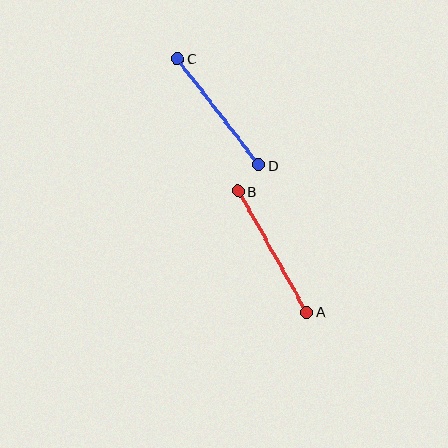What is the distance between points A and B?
The distance is approximately 139 pixels.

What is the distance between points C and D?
The distance is approximately 134 pixels.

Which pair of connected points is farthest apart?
Points A and B are farthest apart.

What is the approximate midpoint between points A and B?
The midpoint is at approximately (272, 252) pixels.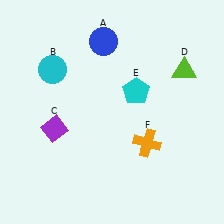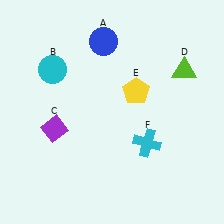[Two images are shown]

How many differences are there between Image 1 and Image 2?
There are 2 differences between the two images.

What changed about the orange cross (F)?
In Image 1, F is orange. In Image 2, it changed to cyan.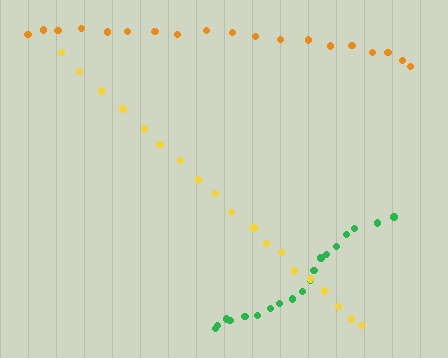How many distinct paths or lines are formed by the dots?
There are 3 distinct paths.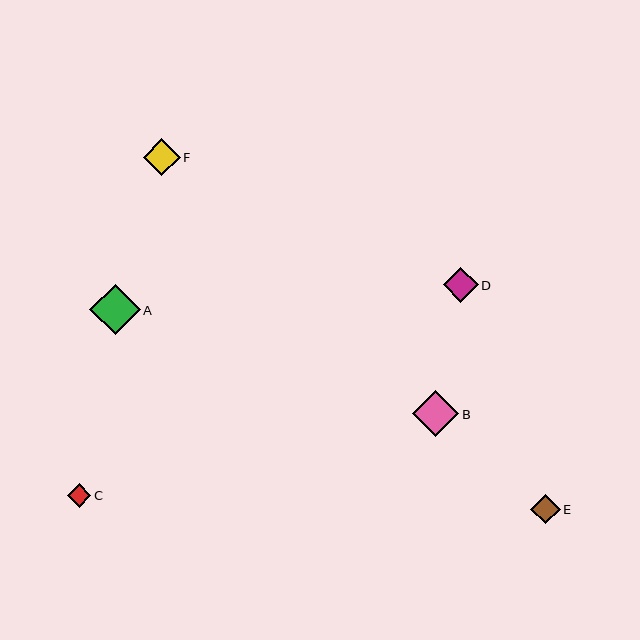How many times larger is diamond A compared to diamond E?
Diamond A is approximately 1.7 times the size of diamond E.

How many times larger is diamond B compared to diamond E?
Diamond B is approximately 1.6 times the size of diamond E.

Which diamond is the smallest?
Diamond C is the smallest with a size of approximately 23 pixels.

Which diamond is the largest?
Diamond A is the largest with a size of approximately 50 pixels.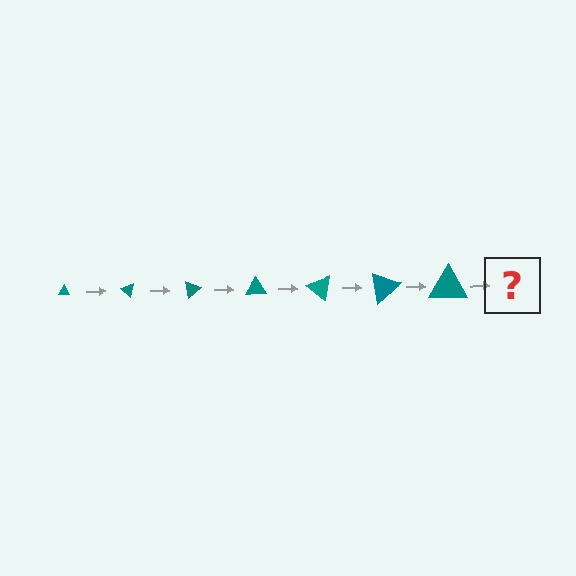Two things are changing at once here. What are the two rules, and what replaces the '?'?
The two rules are that the triangle grows larger each step and it rotates 40 degrees each step. The '?' should be a triangle, larger than the previous one and rotated 280 degrees from the start.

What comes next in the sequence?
The next element should be a triangle, larger than the previous one and rotated 280 degrees from the start.